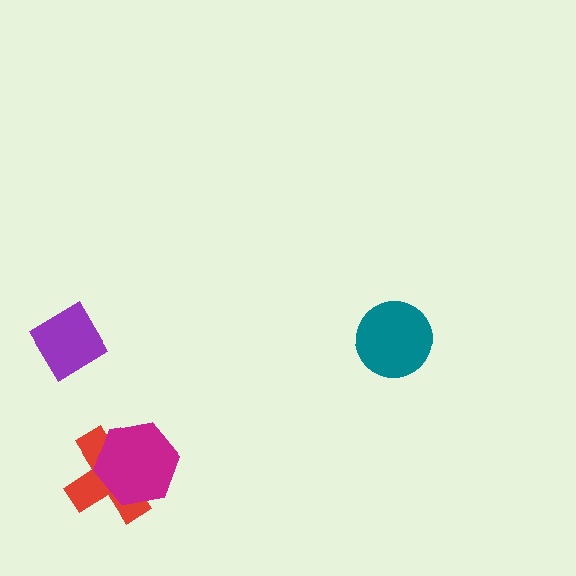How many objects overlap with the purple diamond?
0 objects overlap with the purple diamond.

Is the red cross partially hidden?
Yes, it is partially covered by another shape.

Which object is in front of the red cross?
The magenta hexagon is in front of the red cross.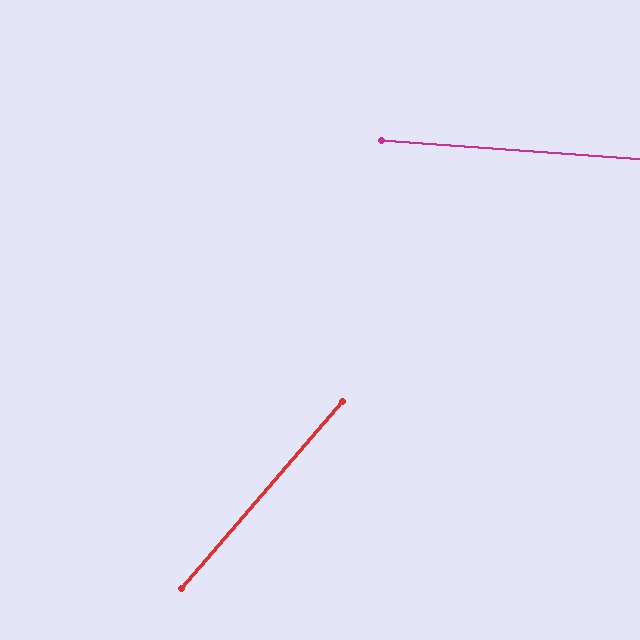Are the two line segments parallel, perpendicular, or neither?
Neither parallel nor perpendicular — they differ by about 54°.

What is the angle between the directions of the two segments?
Approximately 54 degrees.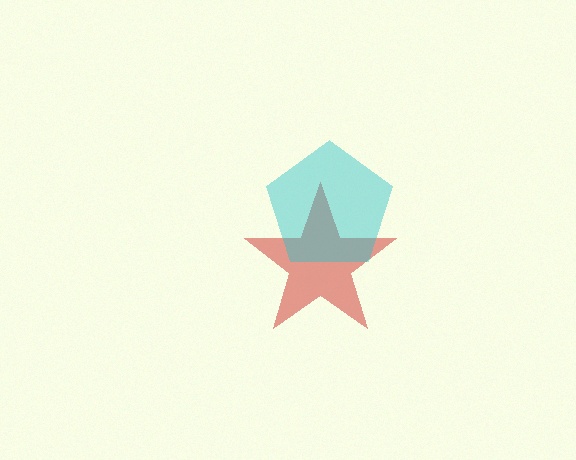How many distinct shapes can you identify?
There are 2 distinct shapes: a red star, a cyan pentagon.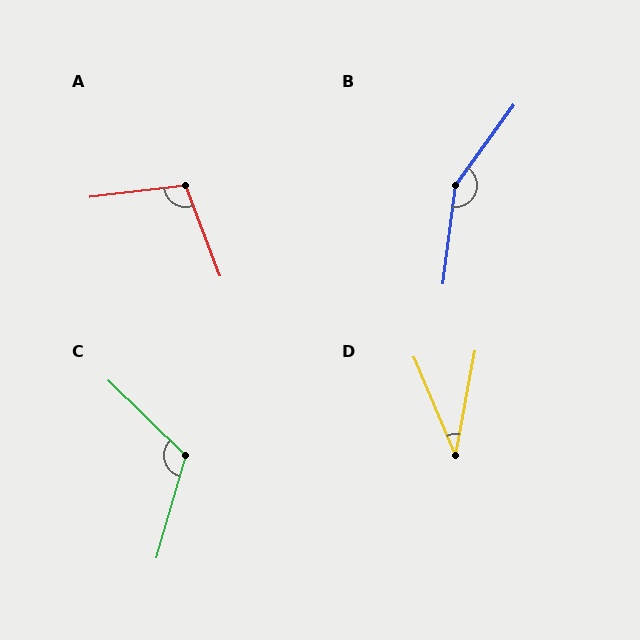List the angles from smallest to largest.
D (33°), A (104°), C (118°), B (151°).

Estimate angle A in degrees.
Approximately 104 degrees.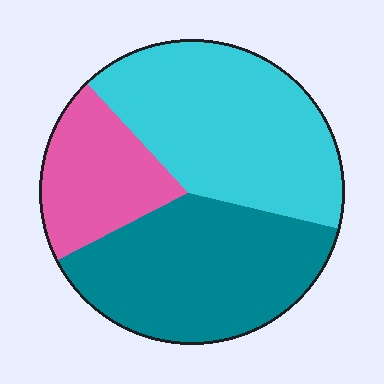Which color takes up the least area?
Pink, at roughly 20%.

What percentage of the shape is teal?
Teal covers 39% of the shape.